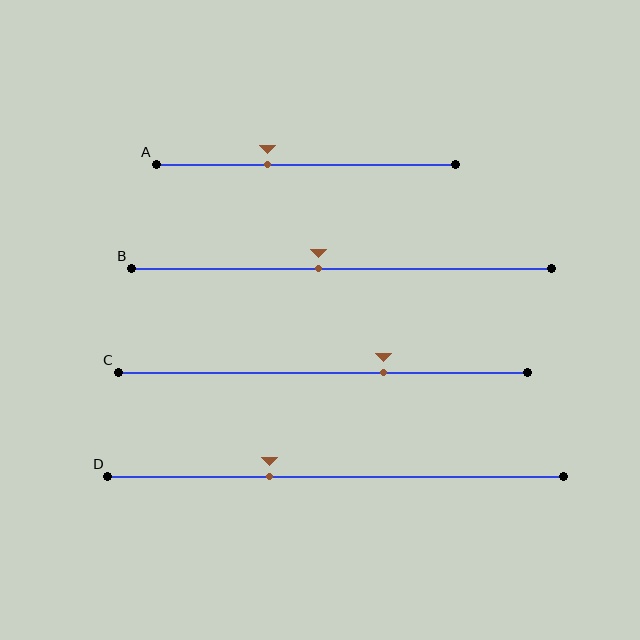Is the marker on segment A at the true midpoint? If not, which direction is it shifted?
No, the marker on segment A is shifted to the left by about 13% of the segment length.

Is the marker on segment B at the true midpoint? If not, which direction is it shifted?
No, the marker on segment B is shifted to the left by about 6% of the segment length.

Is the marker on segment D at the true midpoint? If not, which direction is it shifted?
No, the marker on segment D is shifted to the left by about 15% of the segment length.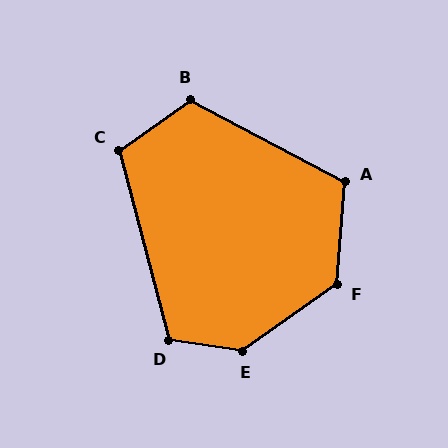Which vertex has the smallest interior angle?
C, at approximately 110 degrees.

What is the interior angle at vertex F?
Approximately 130 degrees (obtuse).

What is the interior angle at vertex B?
Approximately 117 degrees (obtuse).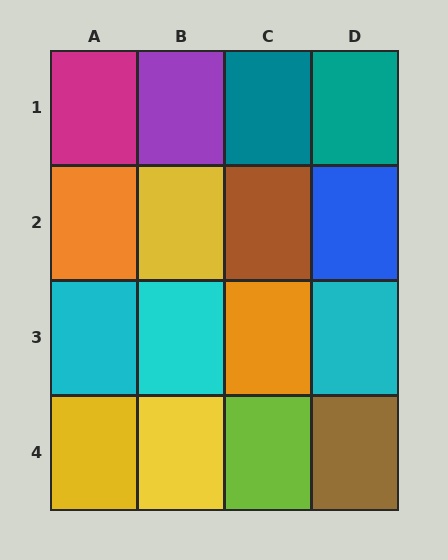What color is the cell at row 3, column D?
Cyan.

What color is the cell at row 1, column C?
Teal.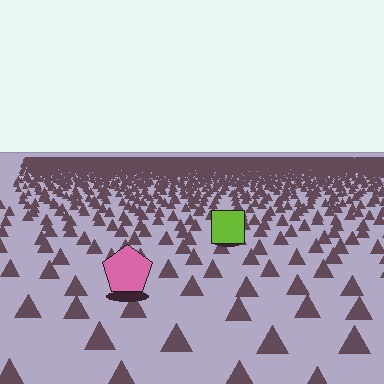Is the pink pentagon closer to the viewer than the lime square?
Yes. The pink pentagon is closer — you can tell from the texture gradient: the ground texture is coarser near it.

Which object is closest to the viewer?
The pink pentagon is closest. The texture marks near it are larger and more spread out.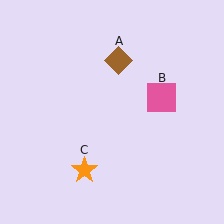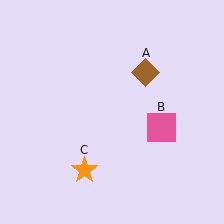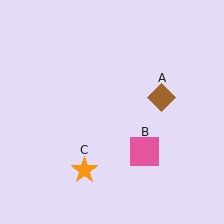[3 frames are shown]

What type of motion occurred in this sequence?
The brown diamond (object A), pink square (object B) rotated clockwise around the center of the scene.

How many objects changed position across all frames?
2 objects changed position: brown diamond (object A), pink square (object B).